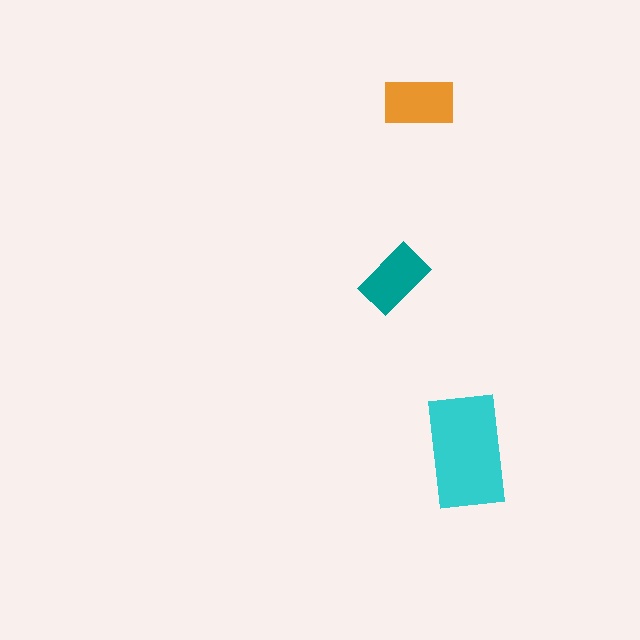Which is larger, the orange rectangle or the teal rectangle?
The orange one.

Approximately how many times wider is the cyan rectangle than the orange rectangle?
About 1.5 times wider.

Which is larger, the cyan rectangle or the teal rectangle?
The cyan one.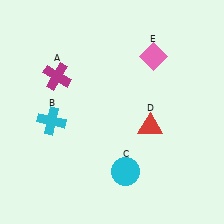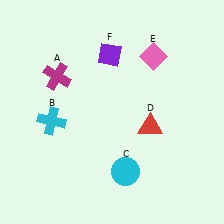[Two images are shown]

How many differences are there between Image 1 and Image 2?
There is 1 difference between the two images.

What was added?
A purple diamond (F) was added in Image 2.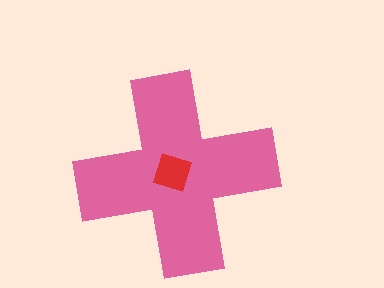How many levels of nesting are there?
2.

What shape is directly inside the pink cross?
The red square.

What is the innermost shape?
The red square.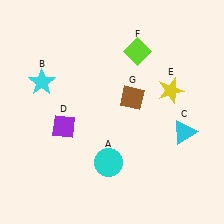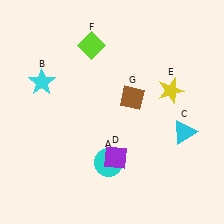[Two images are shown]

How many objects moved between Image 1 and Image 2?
2 objects moved between the two images.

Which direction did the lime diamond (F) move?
The lime diamond (F) moved left.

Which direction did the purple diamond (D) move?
The purple diamond (D) moved right.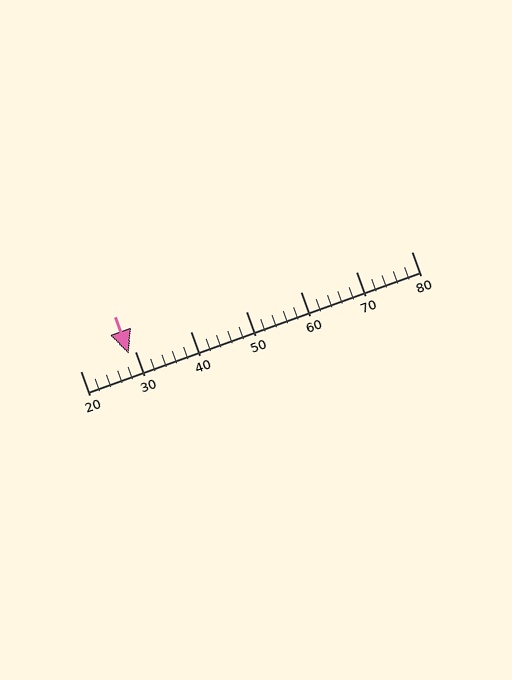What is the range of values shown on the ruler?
The ruler shows values from 20 to 80.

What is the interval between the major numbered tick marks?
The major tick marks are spaced 10 units apart.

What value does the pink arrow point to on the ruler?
The pink arrow points to approximately 29.